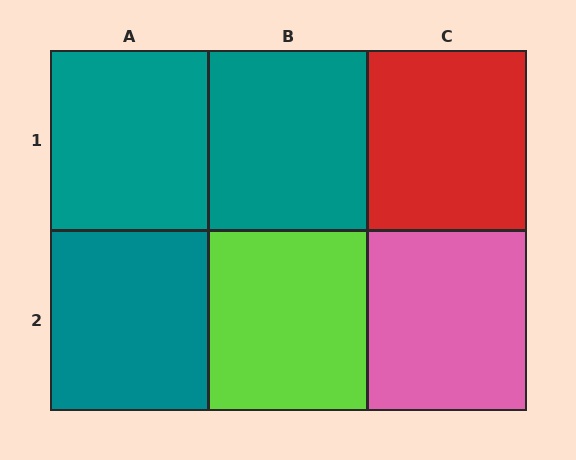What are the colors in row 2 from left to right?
Teal, lime, pink.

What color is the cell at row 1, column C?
Red.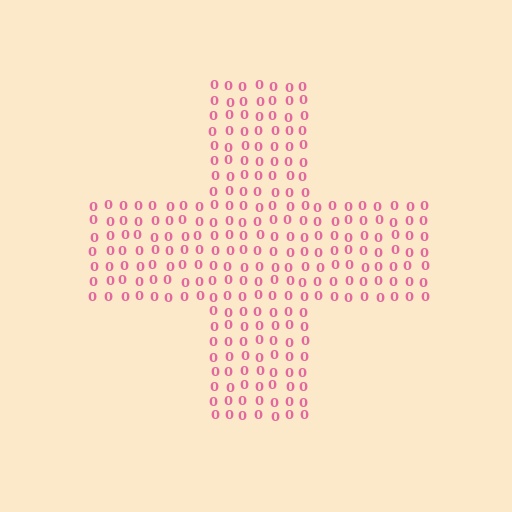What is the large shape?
The large shape is a cross.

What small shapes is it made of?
It is made of small digit 0's.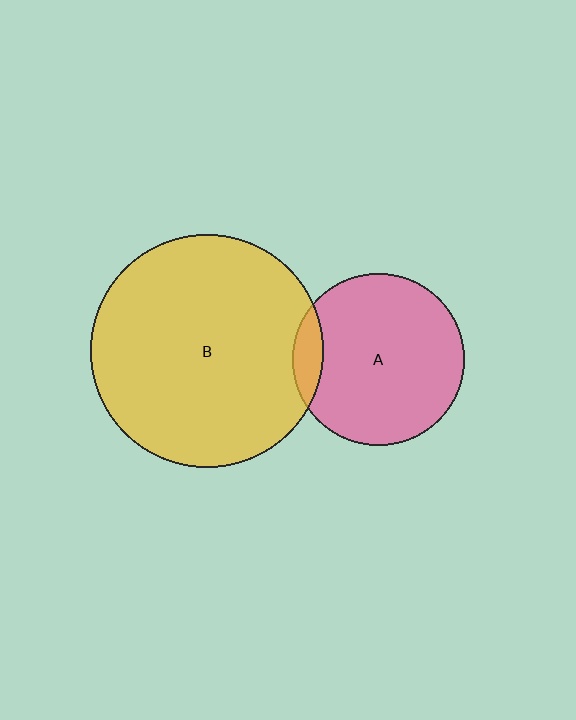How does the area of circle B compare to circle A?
Approximately 1.8 times.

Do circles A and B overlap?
Yes.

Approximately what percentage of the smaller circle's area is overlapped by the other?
Approximately 10%.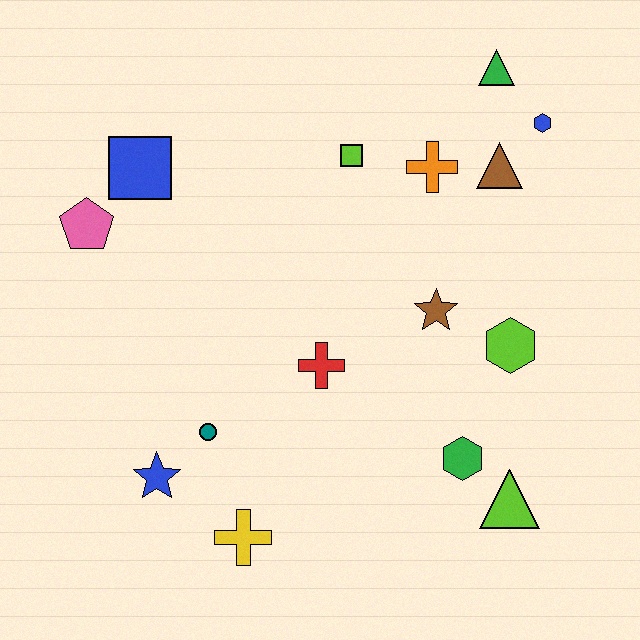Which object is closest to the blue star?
The teal circle is closest to the blue star.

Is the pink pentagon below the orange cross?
Yes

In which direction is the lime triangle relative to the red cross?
The lime triangle is to the right of the red cross.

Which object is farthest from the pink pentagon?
The lime triangle is farthest from the pink pentagon.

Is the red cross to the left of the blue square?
No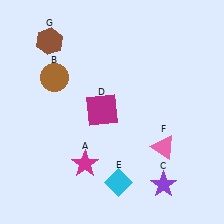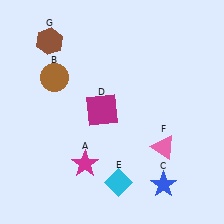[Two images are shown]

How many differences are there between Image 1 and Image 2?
There is 1 difference between the two images.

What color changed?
The star (C) changed from purple in Image 1 to blue in Image 2.